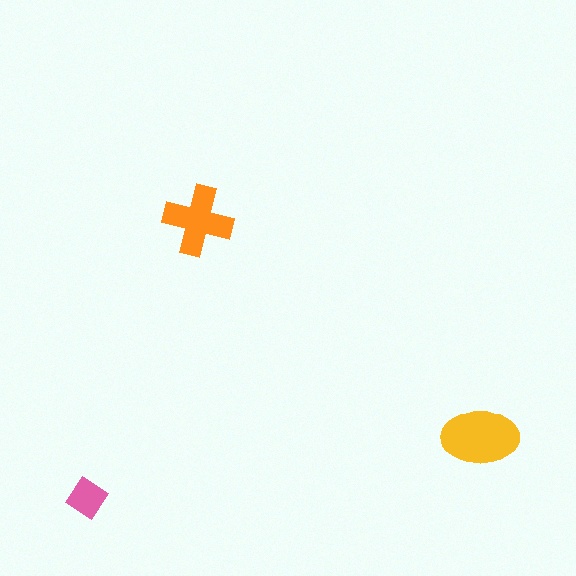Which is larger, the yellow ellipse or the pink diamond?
The yellow ellipse.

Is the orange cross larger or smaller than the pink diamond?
Larger.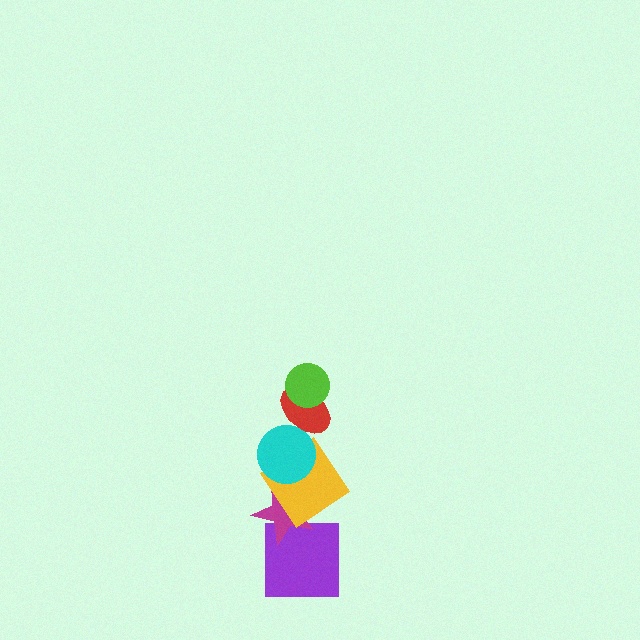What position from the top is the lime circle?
The lime circle is 1st from the top.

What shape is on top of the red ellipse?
The lime circle is on top of the red ellipse.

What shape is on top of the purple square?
The magenta star is on top of the purple square.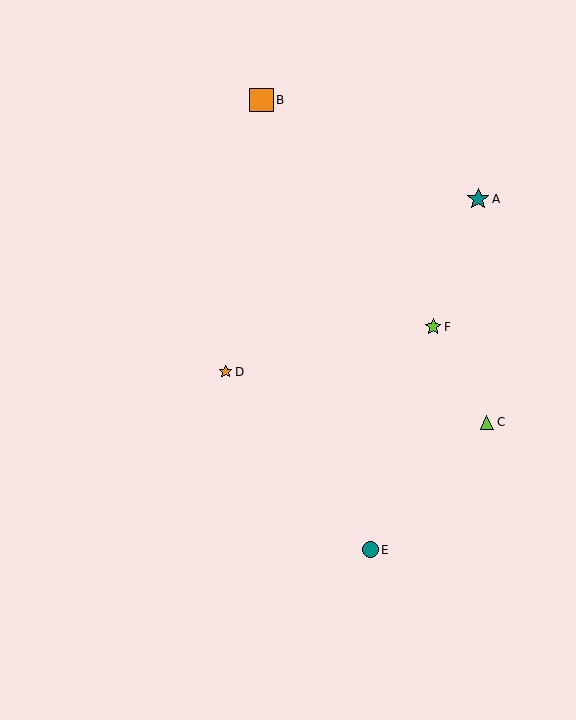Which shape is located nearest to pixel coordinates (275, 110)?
The orange square (labeled B) at (262, 100) is nearest to that location.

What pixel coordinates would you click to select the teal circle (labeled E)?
Click at (370, 550) to select the teal circle E.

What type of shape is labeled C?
Shape C is a lime triangle.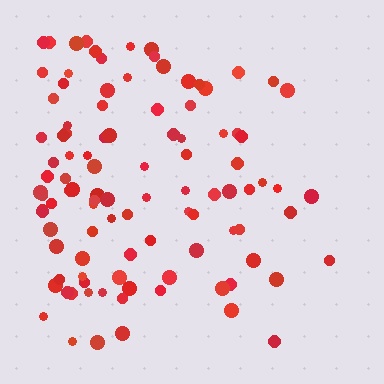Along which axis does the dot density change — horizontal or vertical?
Horizontal.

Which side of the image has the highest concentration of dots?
The left.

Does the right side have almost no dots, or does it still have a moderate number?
Still a moderate number, just noticeably fewer than the left.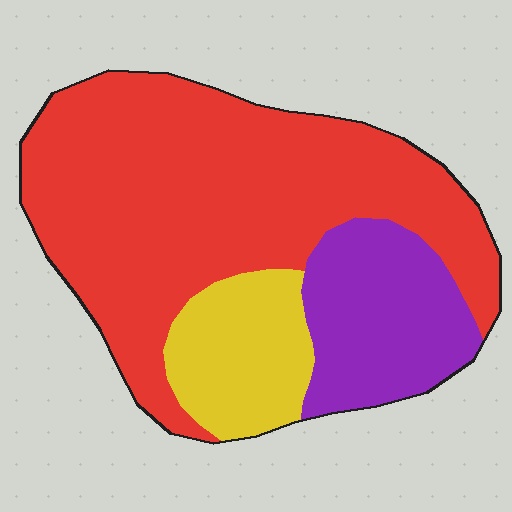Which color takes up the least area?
Yellow, at roughly 15%.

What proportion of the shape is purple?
Purple takes up less than a quarter of the shape.